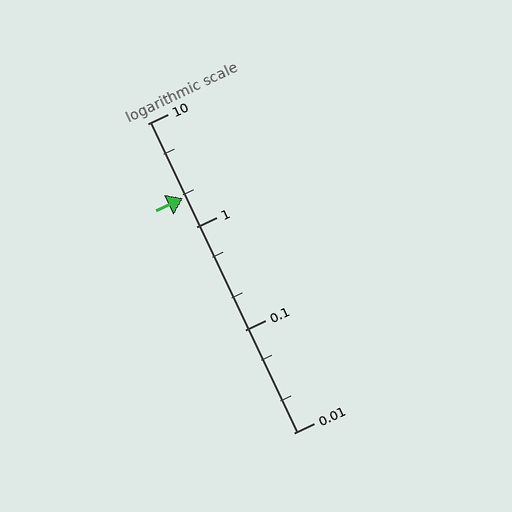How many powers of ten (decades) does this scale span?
The scale spans 3 decades, from 0.01 to 10.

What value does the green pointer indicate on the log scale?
The pointer indicates approximately 1.9.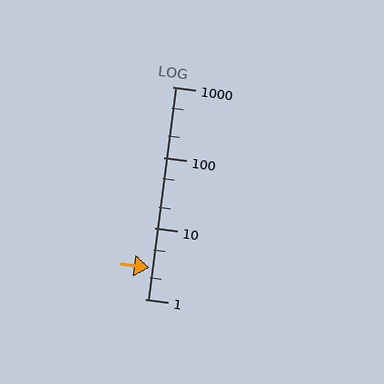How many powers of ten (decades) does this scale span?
The scale spans 3 decades, from 1 to 1000.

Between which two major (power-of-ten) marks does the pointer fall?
The pointer is between 1 and 10.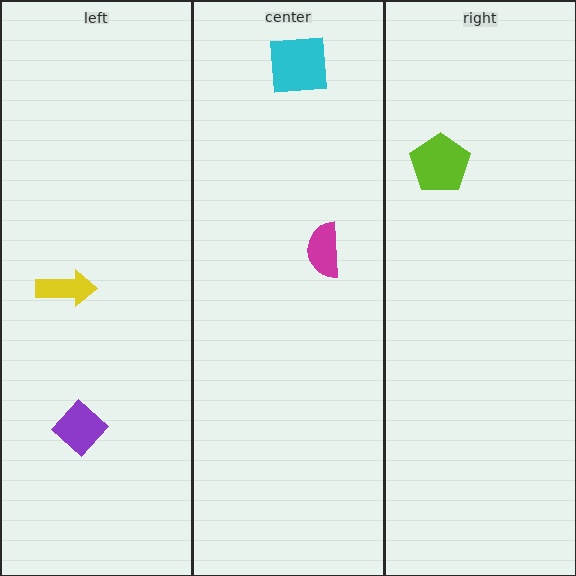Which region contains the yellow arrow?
The left region.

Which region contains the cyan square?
The center region.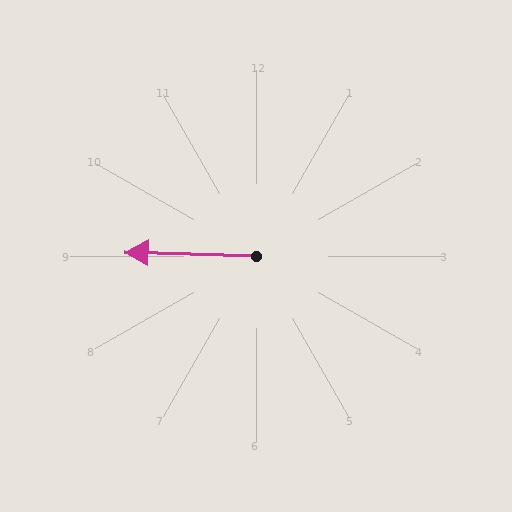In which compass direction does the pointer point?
West.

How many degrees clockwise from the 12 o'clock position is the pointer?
Approximately 272 degrees.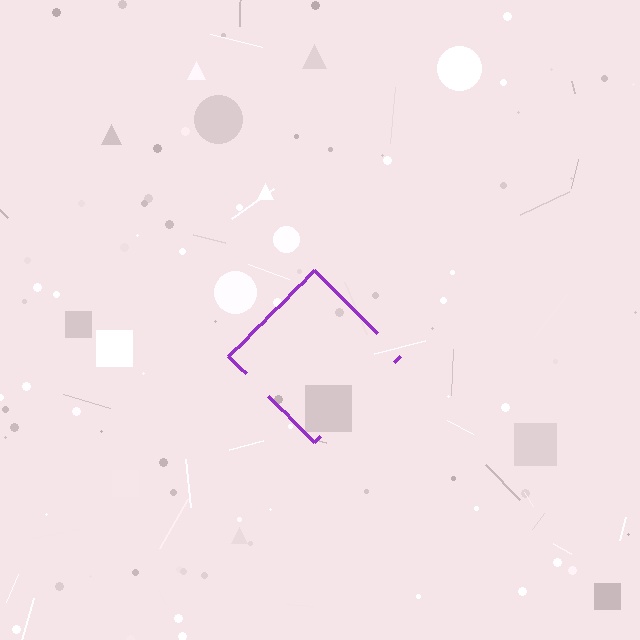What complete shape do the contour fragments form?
The contour fragments form a diamond.